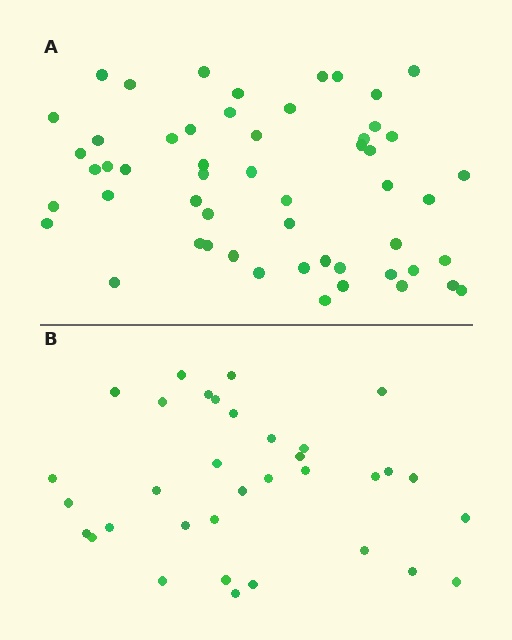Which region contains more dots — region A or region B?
Region A (the top region) has more dots.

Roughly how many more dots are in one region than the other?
Region A has approximately 20 more dots than region B.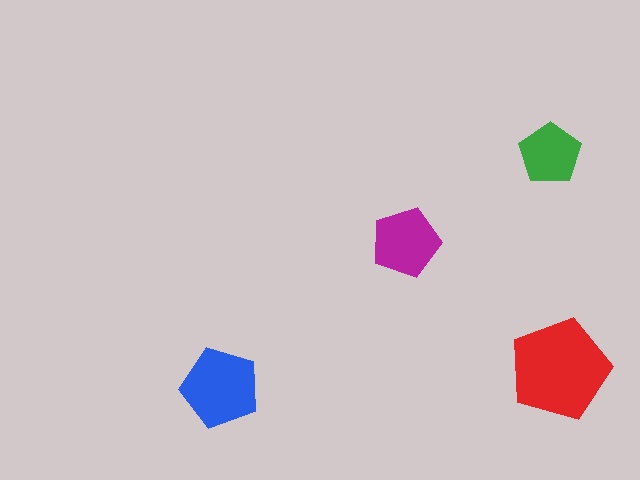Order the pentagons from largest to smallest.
the red one, the blue one, the magenta one, the green one.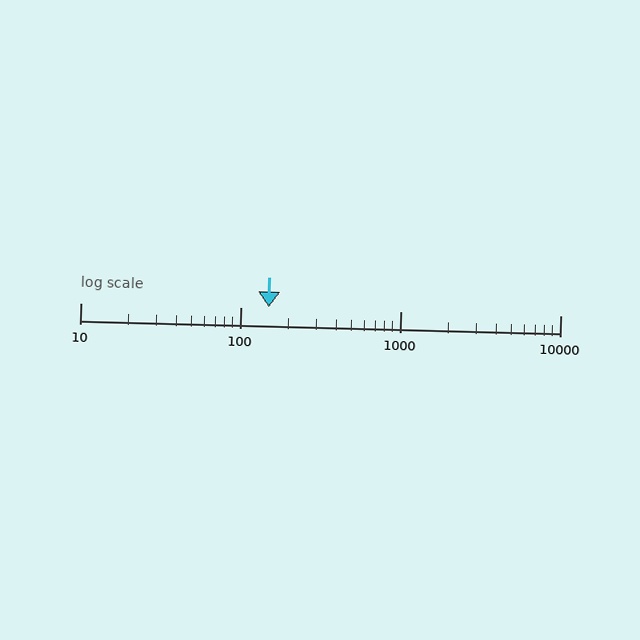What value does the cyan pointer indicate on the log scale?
The pointer indicates approximately 150.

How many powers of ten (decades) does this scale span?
The scale spans 3 decades, from 10 to 10000.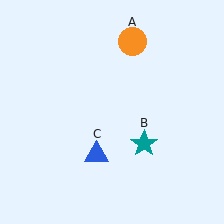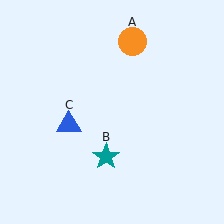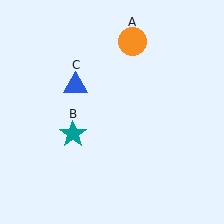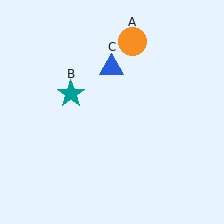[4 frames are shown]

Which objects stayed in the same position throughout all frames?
Orange circle (object A) remained stationary.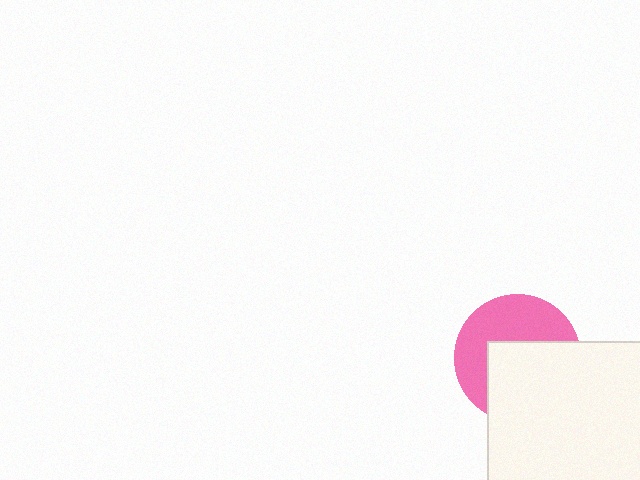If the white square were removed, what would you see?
You would see the complete pink circle.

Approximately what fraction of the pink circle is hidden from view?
Roughly 51% of the pink circle is hidden behind the white square.